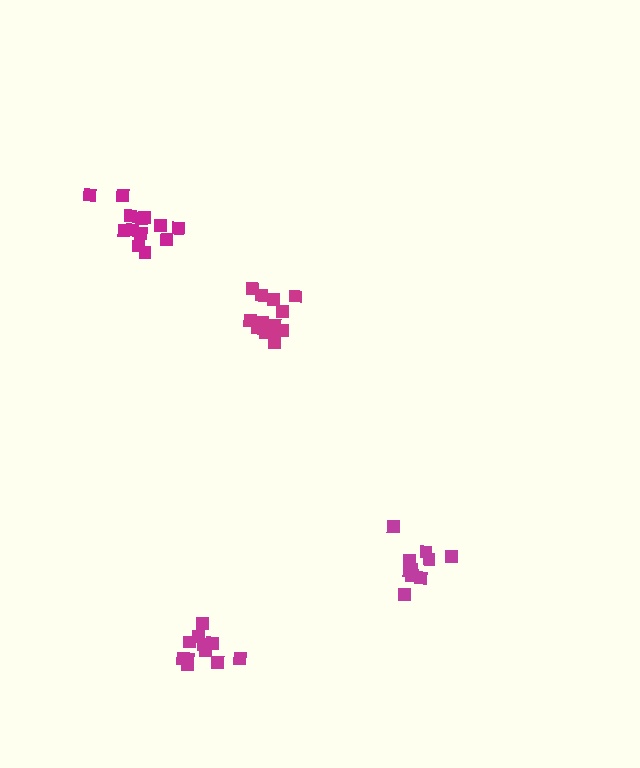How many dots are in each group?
Group 1: 14 dots, Group 2: 13 dots, Group 3: 11 dots, Group 4: 10 dots (48 total).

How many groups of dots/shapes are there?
There are 4 groups.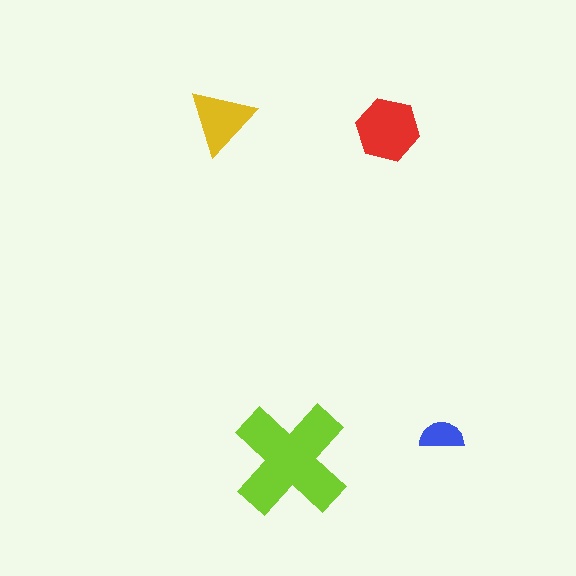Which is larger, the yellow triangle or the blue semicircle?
The yellow triangle.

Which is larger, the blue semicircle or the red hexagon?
The red hexagon.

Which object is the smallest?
The blue semicircle.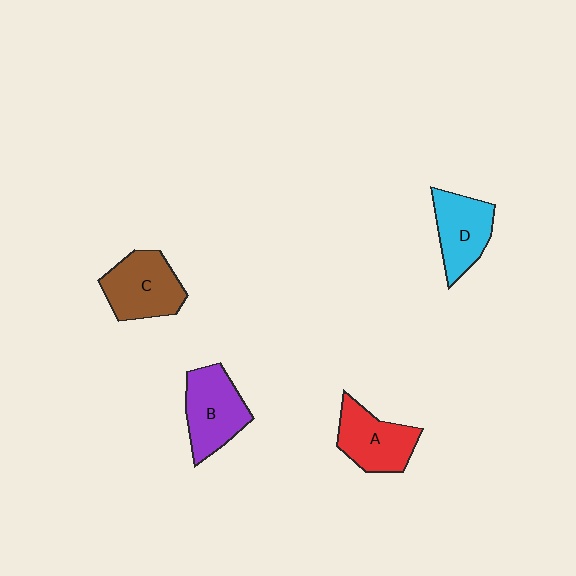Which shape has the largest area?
Shape B (purple).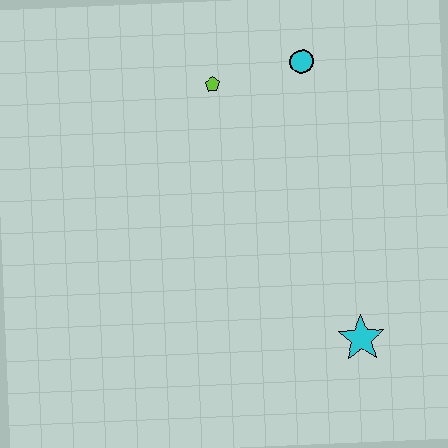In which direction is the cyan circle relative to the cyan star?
The cyan circle is above the cyan star.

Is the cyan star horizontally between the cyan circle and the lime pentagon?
No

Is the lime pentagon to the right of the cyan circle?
No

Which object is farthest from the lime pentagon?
The cyan star is farthest from the lime pentagon.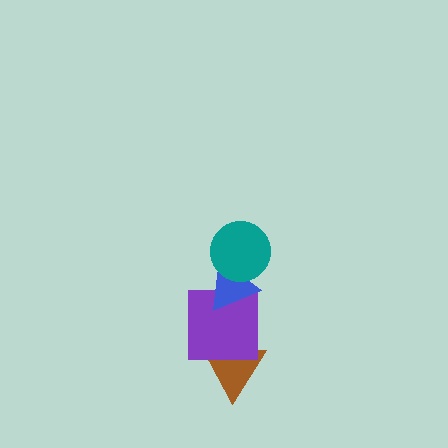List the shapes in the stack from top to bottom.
From top to bottom: the teal circle, the blue triangle, the purple square, the brown triangle.